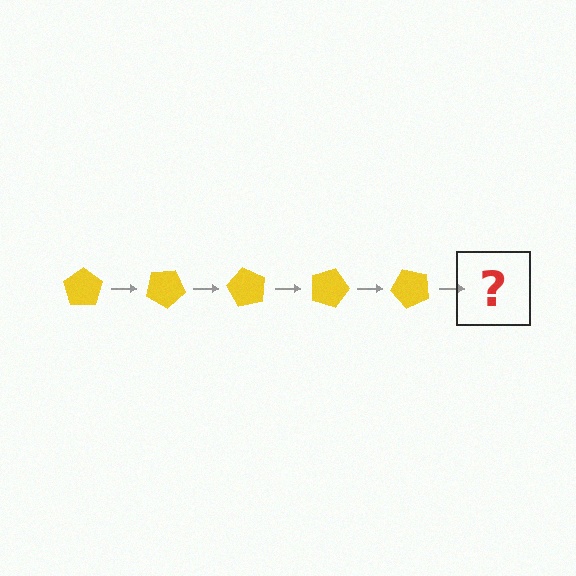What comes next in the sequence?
The next element should be a yellow pentagon rotated 150 degrees.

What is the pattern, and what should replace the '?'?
The pattern is that the pentagon rotates 30 degrees each step. The '?' should be a yellow pentagon rotated 150 degrees.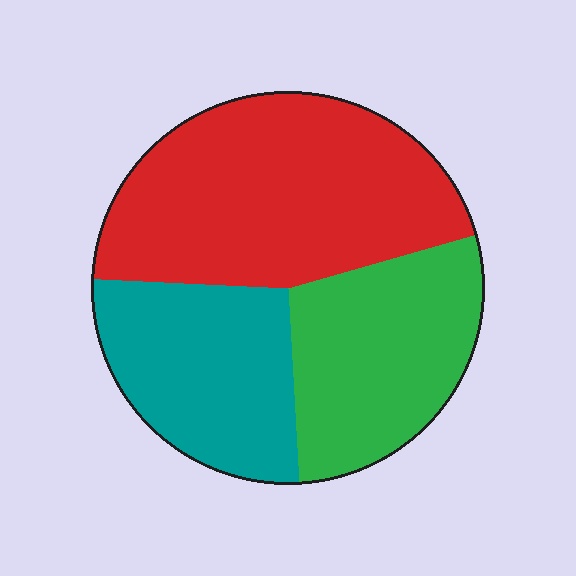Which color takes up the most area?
Red, at roughly 45%.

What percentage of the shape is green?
Green covers about 30% of the shape.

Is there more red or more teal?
Red.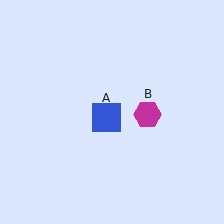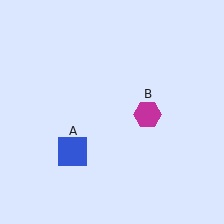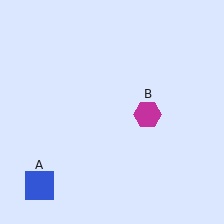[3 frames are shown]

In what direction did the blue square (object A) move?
The blue square (object A) moved down and to the left.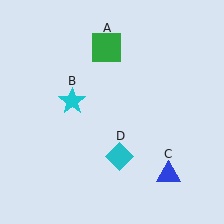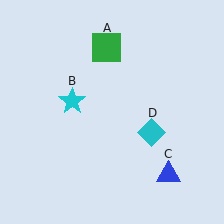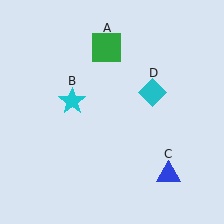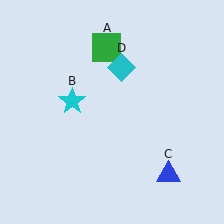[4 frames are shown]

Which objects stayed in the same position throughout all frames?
Green square (object A) and cyan star (object B) and blue triangle (object C) remained stationary.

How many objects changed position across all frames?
1 object changed position: cyan diamond (object D).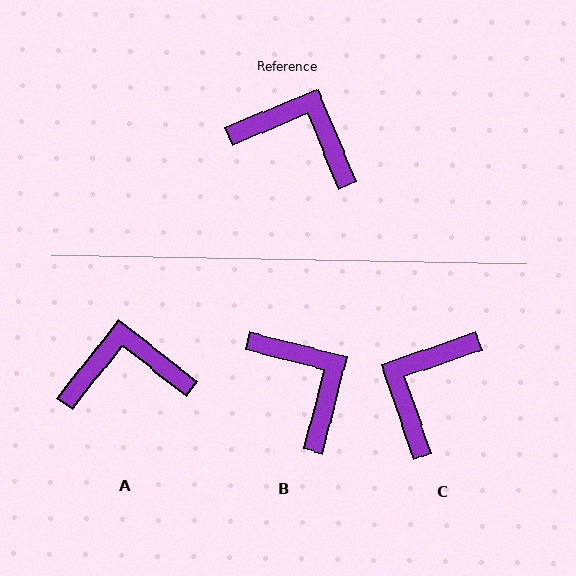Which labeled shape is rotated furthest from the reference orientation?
C, about 87 degrees away.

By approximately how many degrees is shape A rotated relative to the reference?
Approximately 29 degrees counter-clockwise.